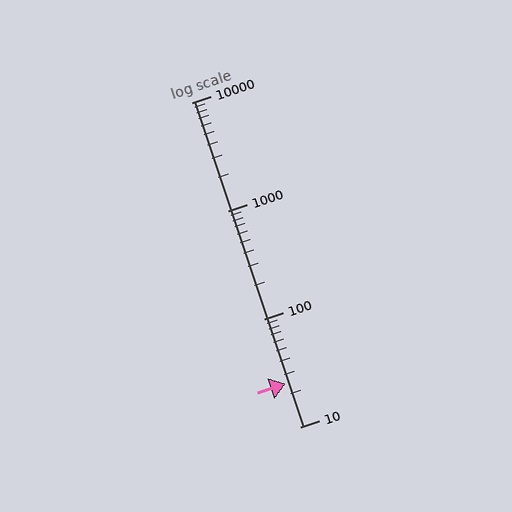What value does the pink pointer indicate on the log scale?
The pointer indicates approximately 25.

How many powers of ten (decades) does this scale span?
The scale spans 3 decades, from 10 to 10000.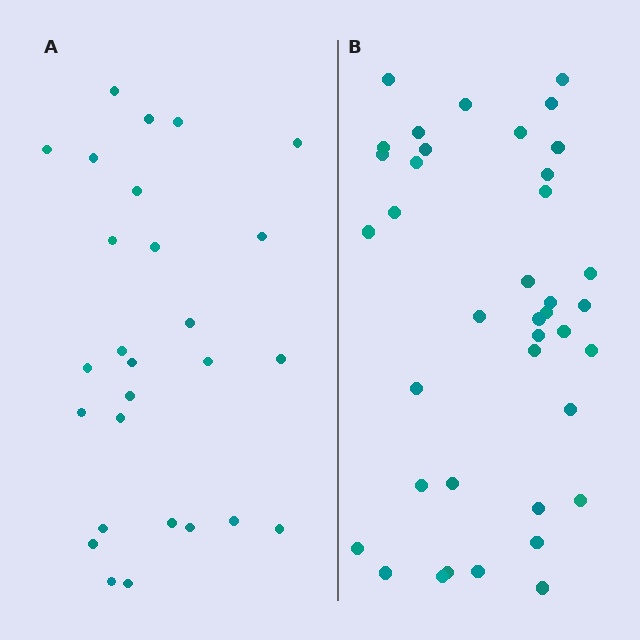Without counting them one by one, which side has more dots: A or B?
Region B (the right region) has more dots.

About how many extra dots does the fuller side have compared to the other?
Region B has roughly 12 or so more dots than region A.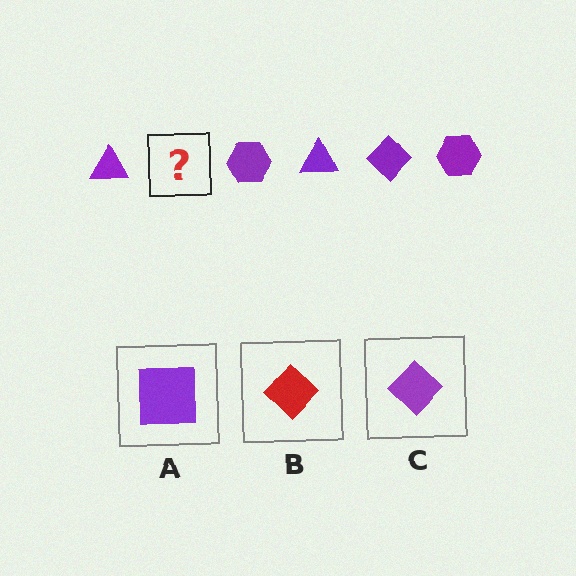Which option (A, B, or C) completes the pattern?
C.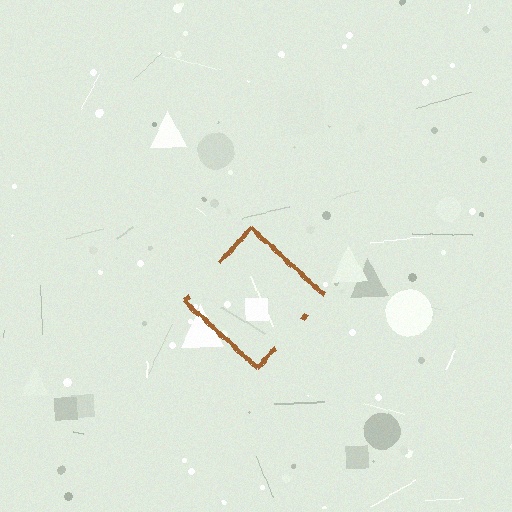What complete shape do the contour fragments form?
The contour fragments form a diamond.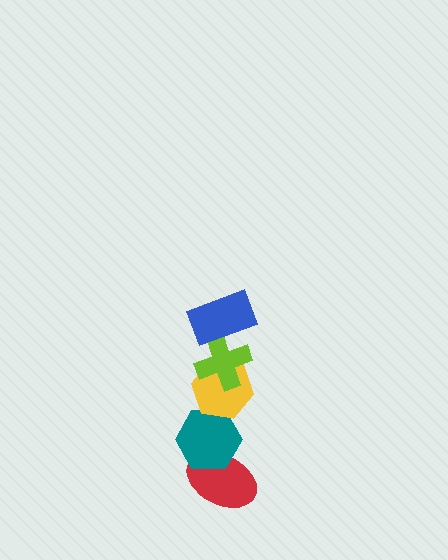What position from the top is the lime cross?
The lime cross is 2nd from the top.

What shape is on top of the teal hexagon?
The yellow hexagon is on top of the teal hexagon.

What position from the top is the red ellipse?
The red ellipse is 5th from the top.